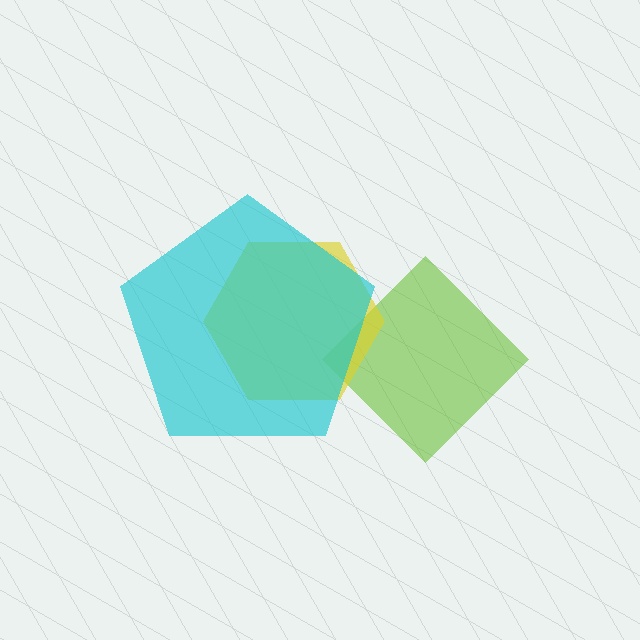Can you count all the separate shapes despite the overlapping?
Yes, there are 3 separate shapes.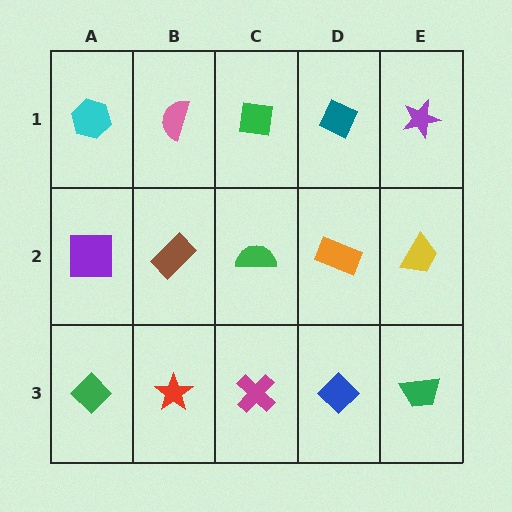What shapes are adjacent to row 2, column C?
A green square (row 1, column C), a magenta cross (row 3, column C), a brown rectangle (row 2, column B), an orange rectangle (row 2, column D).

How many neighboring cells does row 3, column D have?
3.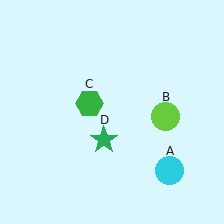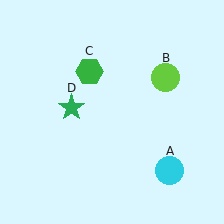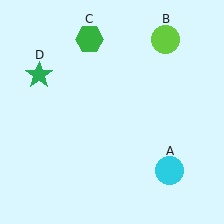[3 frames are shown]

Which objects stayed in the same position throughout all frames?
Cyan circle (object A) remained stationary.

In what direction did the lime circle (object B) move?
The lime circle (object B) moved up.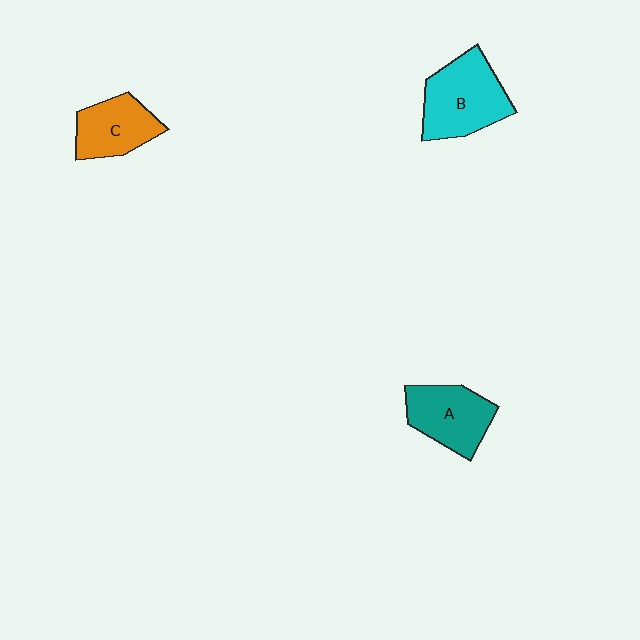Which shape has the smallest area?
Shape C (orange).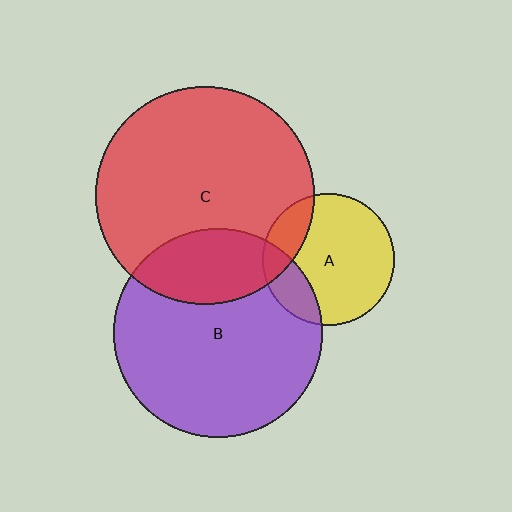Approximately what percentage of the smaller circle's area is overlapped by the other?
Approximately 20%.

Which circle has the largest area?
Circle C (red).